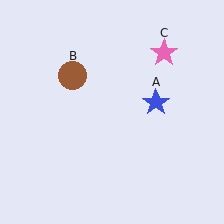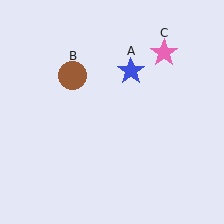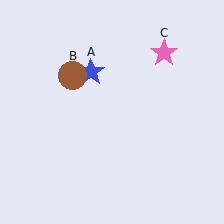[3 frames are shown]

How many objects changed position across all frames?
1 object changed position: blue star (object A).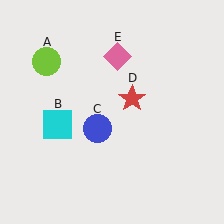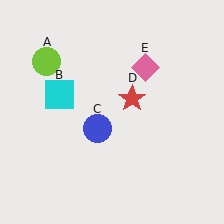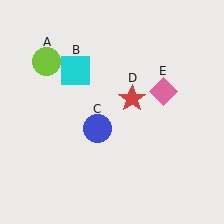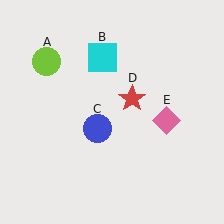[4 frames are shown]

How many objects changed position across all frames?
2 objects changed position: cyan square (object B), pink diamond (object E).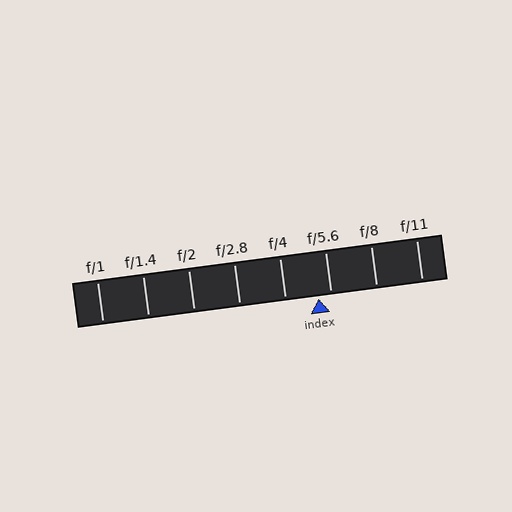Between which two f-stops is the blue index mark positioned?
The index mark is between f/4 and f/5.6.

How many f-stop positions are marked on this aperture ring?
There are 8 f-stop positions marked.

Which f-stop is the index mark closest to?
The index mark is closest to f/5.6.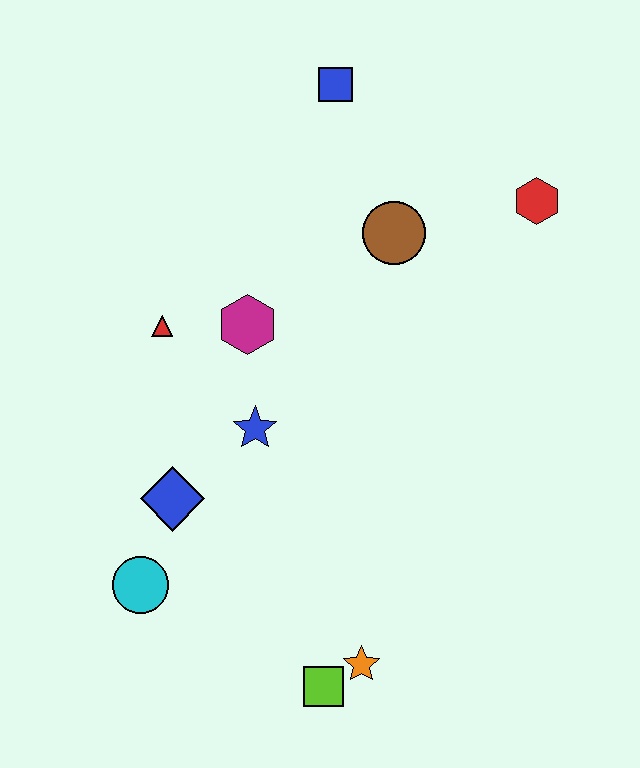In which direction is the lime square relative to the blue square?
The lime square is below the blue square.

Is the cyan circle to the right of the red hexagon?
No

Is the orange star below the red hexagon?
Yes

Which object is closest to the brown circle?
The red hexagon is closest to the brown circle.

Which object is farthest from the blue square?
The lime square is farthest from the blue square.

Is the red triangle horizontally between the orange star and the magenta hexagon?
No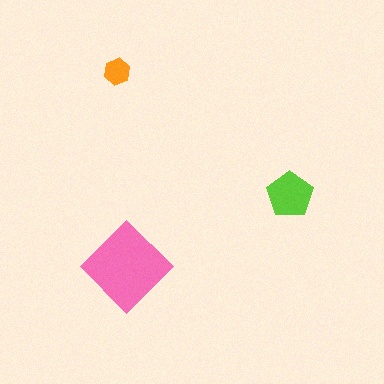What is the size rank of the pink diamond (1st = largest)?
1st.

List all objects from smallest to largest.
The orange hexagon, the lime pentagon, the pink diamond.